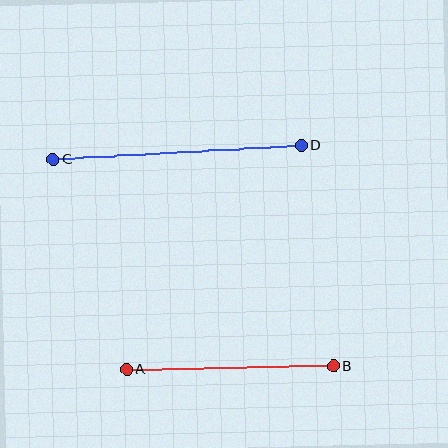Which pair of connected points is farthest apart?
Points C and D are farthest apart.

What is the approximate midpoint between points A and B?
The midpoint is at approximately (230, 368) pixels.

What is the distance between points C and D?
The distance is approximately 249 pixels.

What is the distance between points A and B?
The distance is approximately 207 pixels.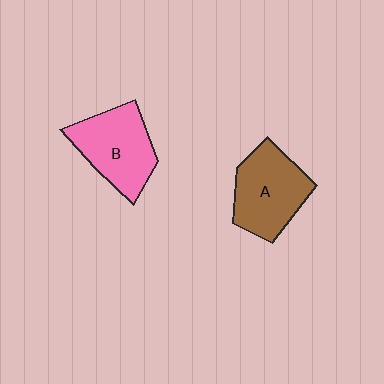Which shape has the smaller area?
Shape B (pink).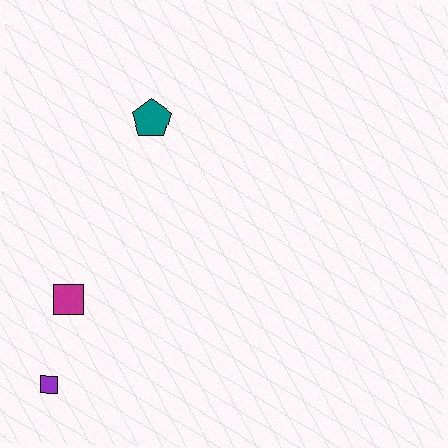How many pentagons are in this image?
There is 1 pentagon.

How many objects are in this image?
There are 3 objects.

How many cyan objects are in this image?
There are no cyan objects.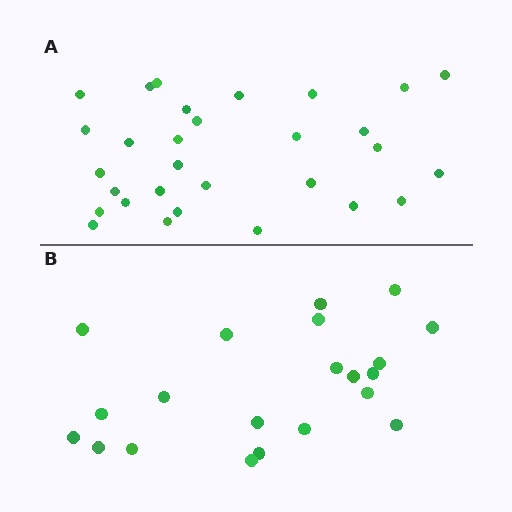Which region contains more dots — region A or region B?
Region A (the top region) has more dots.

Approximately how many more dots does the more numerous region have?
Region A has roughly 8 or so more dots than region B.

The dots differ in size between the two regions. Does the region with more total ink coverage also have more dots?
No. Region B has more total ink coverage because its dots are larger, but region A actually contains more individual dots. Total area can be misleading — the number of items is what matters here.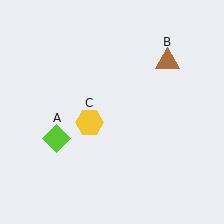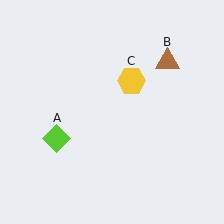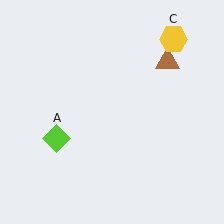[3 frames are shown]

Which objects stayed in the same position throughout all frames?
Lime diamond (object A) and brown triangle (object B) remained stationary.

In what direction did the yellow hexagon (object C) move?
The yellow hexagon (object C) moved up and to the right.